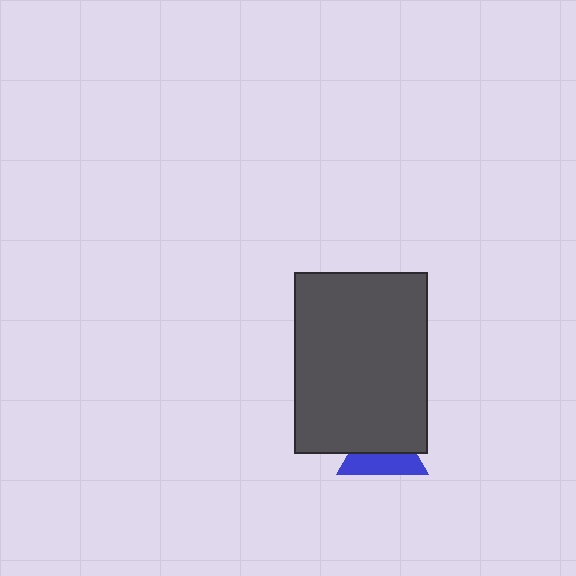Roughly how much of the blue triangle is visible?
About half of it is visible (roughly 47%).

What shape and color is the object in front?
The object in front is a dark gray rectangle.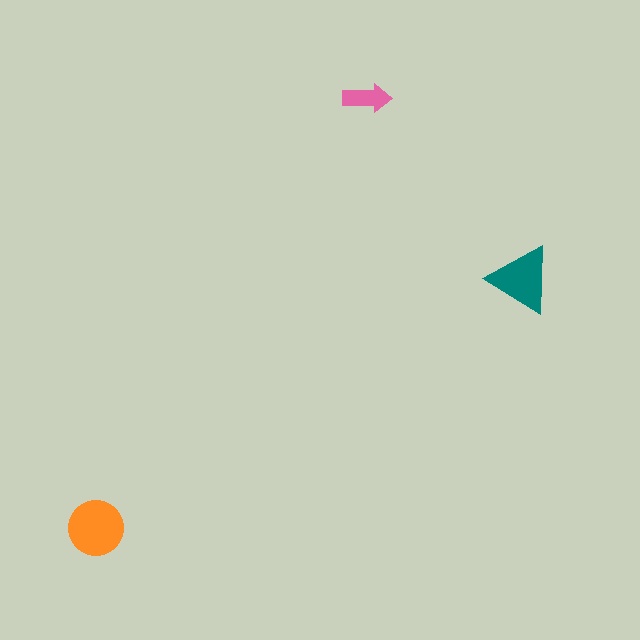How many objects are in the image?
There are 3 objects in the image.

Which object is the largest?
The orange circle.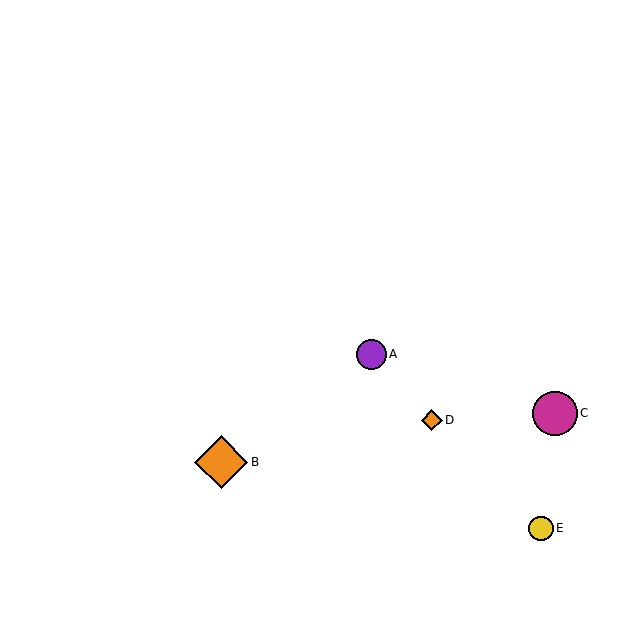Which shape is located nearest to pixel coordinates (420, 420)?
The orange diamond (labeled D) at (432, 420) is nearest to that location.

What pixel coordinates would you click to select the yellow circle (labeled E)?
Click at (541, 528) to select the yellow circle E.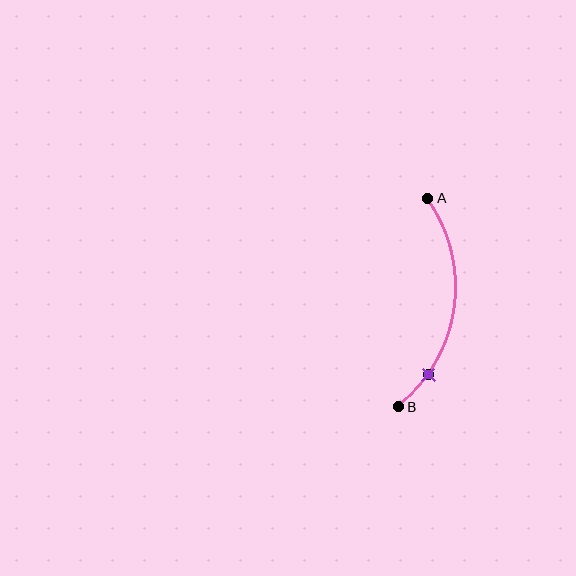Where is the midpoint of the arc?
The arc midpoint is the point on the curve farthest from the straight line joining A and B. It sits to the right of that line.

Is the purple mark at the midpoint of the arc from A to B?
No. The purple mark lies on the arc but is closer to endpoint B. The arc midpoint would be at the point on the curve equidistant along the arc from both A and B.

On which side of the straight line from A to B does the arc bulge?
The arc bulges to the right of the straight line connecting A and B.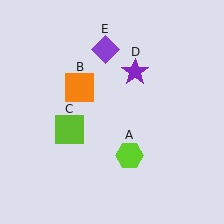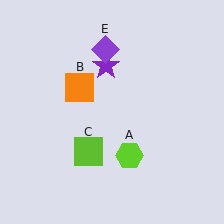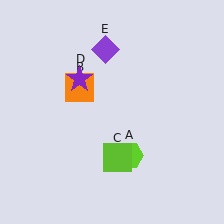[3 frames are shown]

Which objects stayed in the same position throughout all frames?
Lime hexagon (object A) and orange square (object B) and purple diamond (object E) remained stationary.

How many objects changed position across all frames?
2 objects changed position: lime square (object C), purple star (object D).